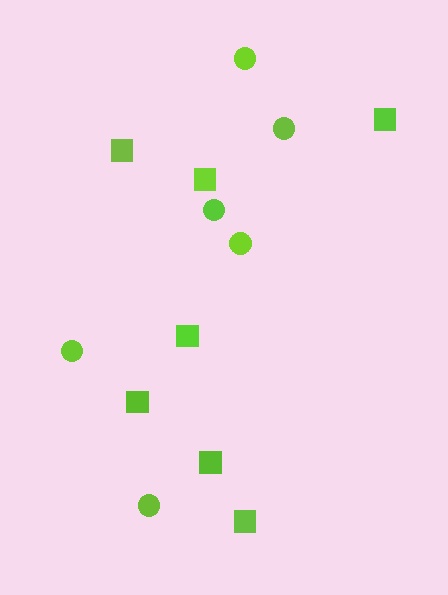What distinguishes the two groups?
There are 2 groups: one group of circles (6) and one group of squares (7).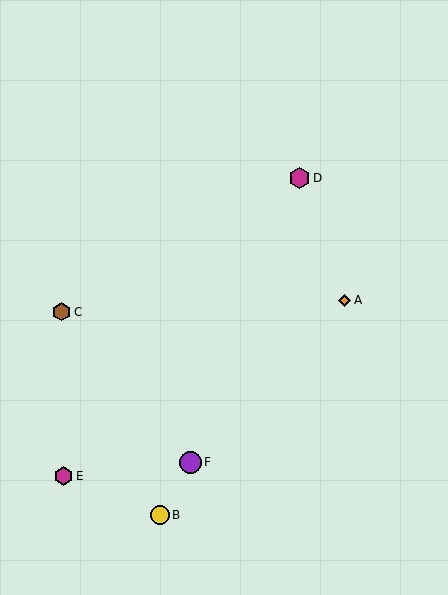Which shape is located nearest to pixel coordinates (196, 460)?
The purple circle (labeled F) at (190, 462) is nearest to that location.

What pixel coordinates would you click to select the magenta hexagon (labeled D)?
Click at (300, 178) to select the magenta hexagon D.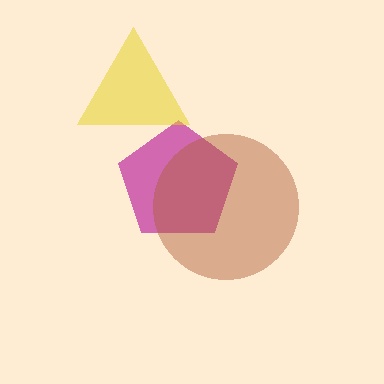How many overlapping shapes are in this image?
There are 3 overlapping shapes in the image.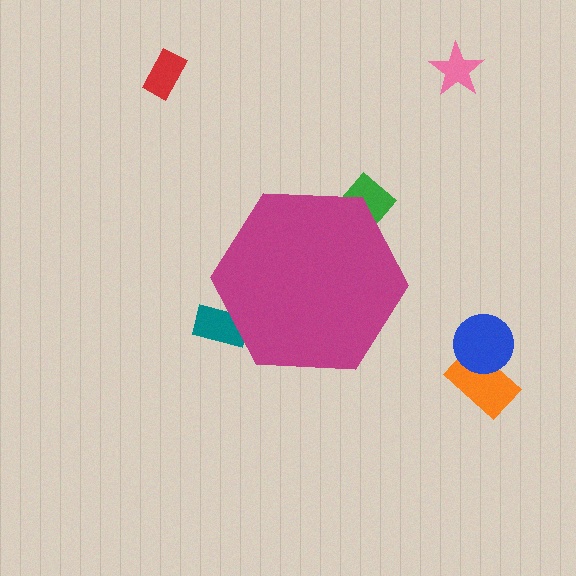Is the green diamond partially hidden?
Yes, the green diamond is partially hidden behind the magenta hexagon.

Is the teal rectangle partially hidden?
Yes, the teal rectangle is partially hidden behind the magenta hexagon.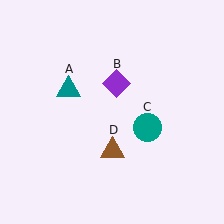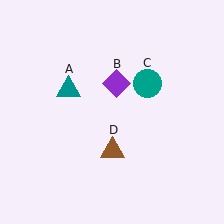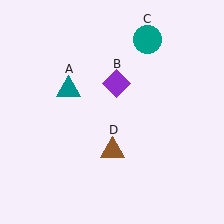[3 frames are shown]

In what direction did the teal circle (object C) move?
The teal circle (object C) moved up.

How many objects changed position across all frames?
1 object changed position: teal circle (object C).